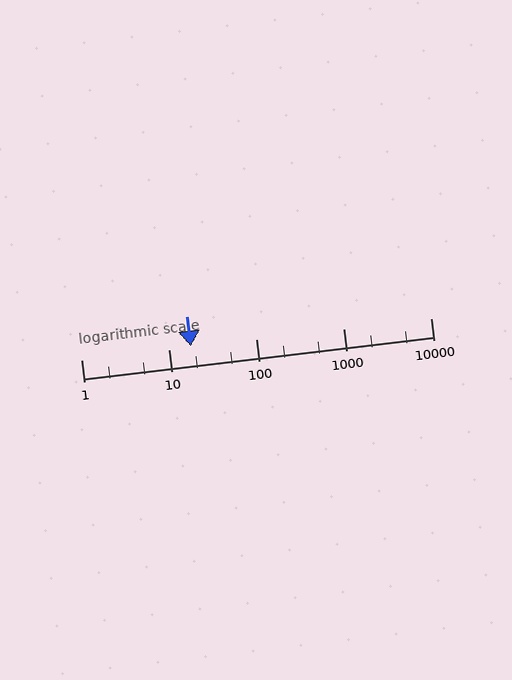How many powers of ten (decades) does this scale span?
The scale spans 4 decades, from 1 to 10000.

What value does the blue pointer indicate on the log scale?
The pointer indicates approximately 18.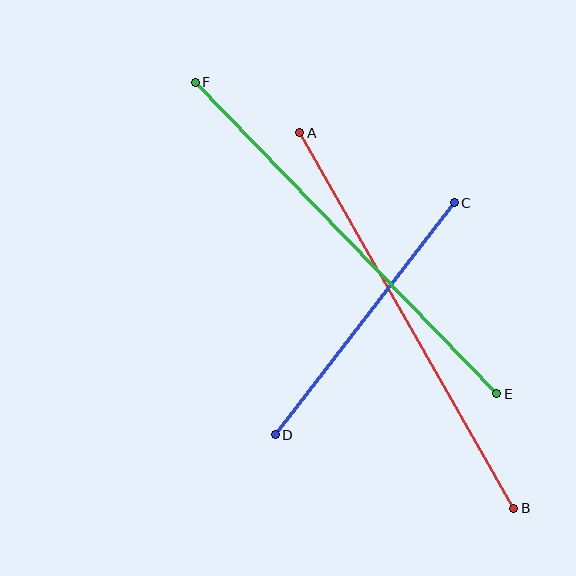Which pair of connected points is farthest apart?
Points E and F are farthest apart.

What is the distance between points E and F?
The distance is approximately 433 pixels.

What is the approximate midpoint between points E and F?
The midpoint is at approximately (346, 238) pixels.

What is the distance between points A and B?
The distance is approximately 432 pixels.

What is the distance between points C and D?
The distance is approximately 293 pixels.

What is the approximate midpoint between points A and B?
The midpoint is at approximately (407, 320) pixels.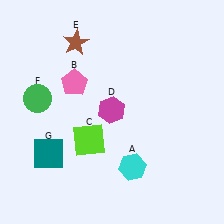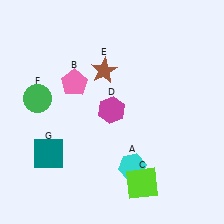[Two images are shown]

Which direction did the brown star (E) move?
The brown star (E) moved right.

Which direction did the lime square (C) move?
The lime square (C) moved right.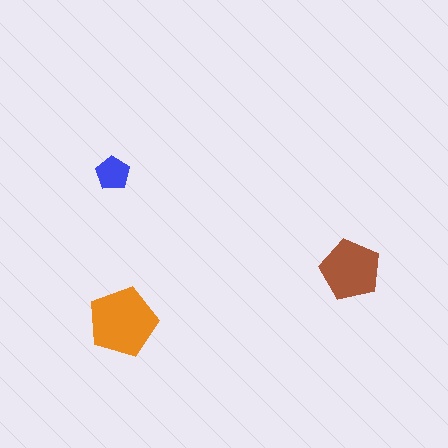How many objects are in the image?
There are 3 objects in the image.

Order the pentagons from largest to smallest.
the orange one, the brown one, the blue one.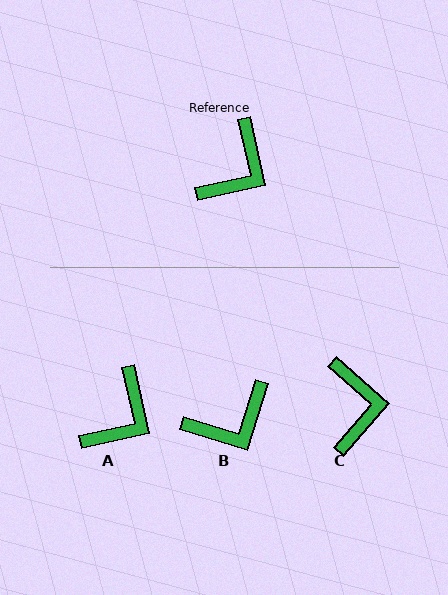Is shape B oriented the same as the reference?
No, it is off by about 30 degrees.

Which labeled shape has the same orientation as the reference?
A.